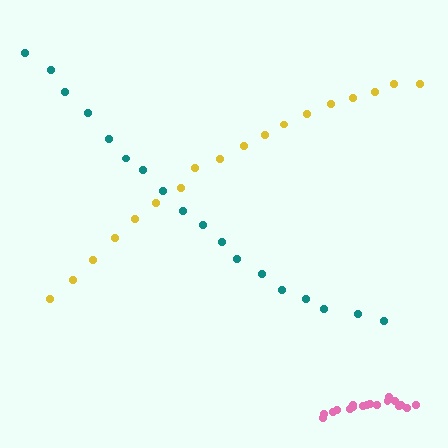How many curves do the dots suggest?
There are 3 distinct paths.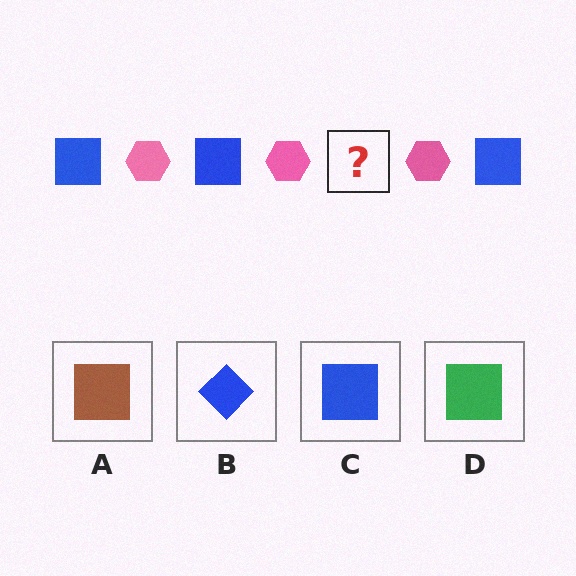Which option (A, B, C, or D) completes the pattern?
C.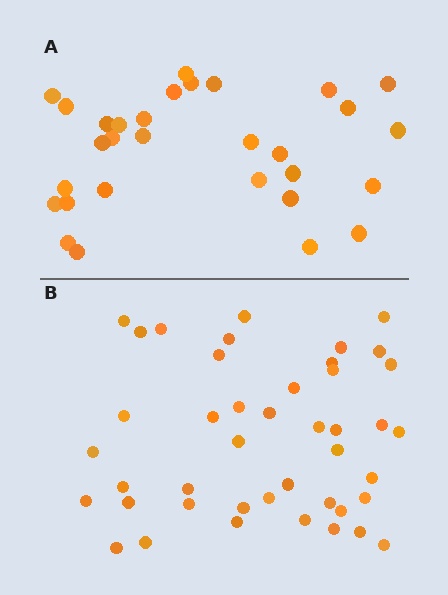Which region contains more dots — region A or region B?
Region B (the bottom region) has more dots.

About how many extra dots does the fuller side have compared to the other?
Region B has approximately 15 more dots than region A.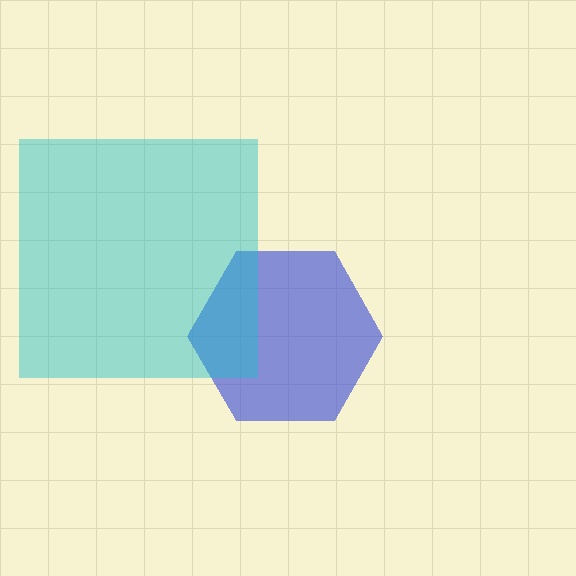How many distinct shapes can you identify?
There are 2 distinct shapes: a blue hexagon, a cyan square.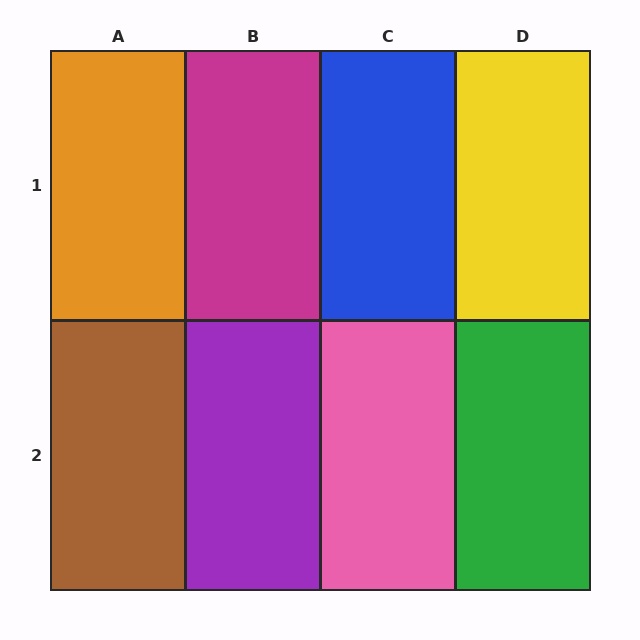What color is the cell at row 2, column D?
Green.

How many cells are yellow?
1 cell is yellow.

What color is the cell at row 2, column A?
Brown.